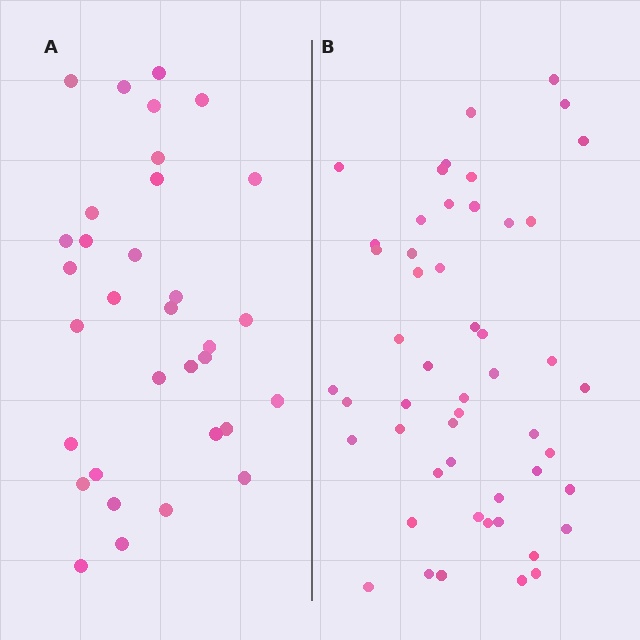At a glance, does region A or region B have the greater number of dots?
Region B (the right region) has more dots.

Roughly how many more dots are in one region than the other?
Region B has approximately 20 more dots than region A.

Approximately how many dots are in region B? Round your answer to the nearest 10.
About 50 dots. (The exact count is 51, which rounds to 50.)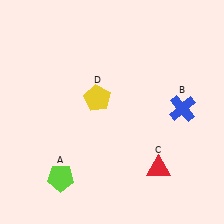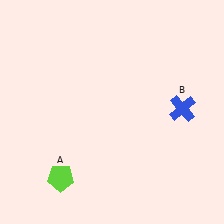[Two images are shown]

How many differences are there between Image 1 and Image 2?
There are 2 differences between the two images.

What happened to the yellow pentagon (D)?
The yellow pentagon (D) was removed in Image 2. It was in the top-left area of Image 1.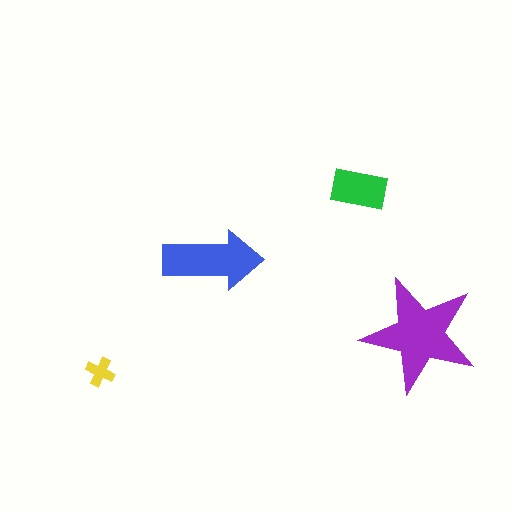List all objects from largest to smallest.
The purple star, the blue arrow, the green rectangle, the yellow cross.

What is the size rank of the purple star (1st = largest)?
1st.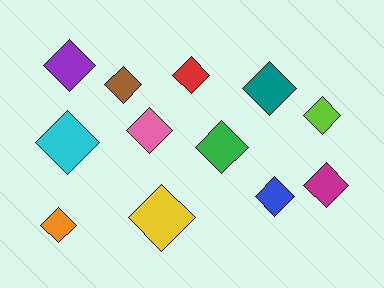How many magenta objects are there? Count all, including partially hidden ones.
There is 1 magenta object.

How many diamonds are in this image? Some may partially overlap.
There are 12 diamonds.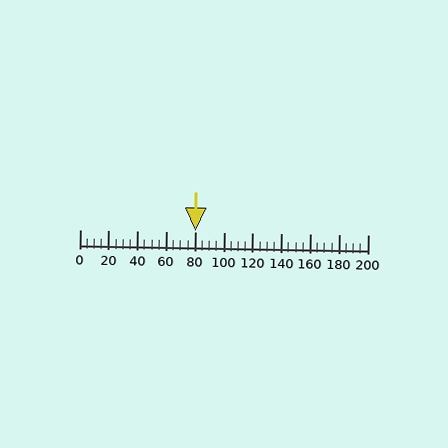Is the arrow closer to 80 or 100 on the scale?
The arrow is closer to 80.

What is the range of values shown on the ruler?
The ruler shows values from 0 to 200.